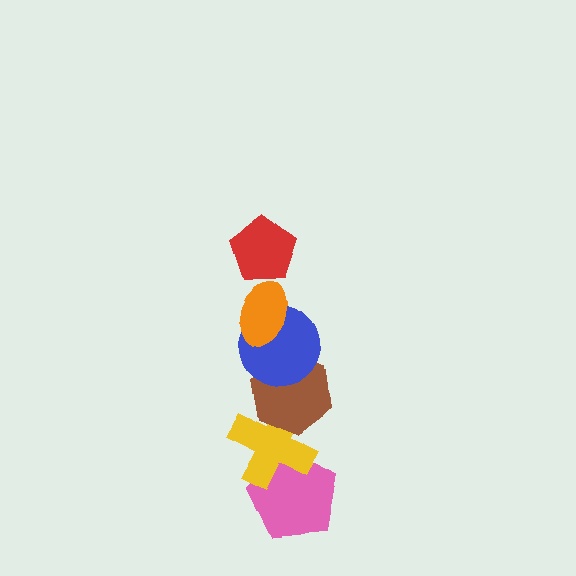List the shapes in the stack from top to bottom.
From top to bottom: the red pentagon, the orange ellipse, the blue circle, the brown hexagon, the yellow cross, the pink pentagon.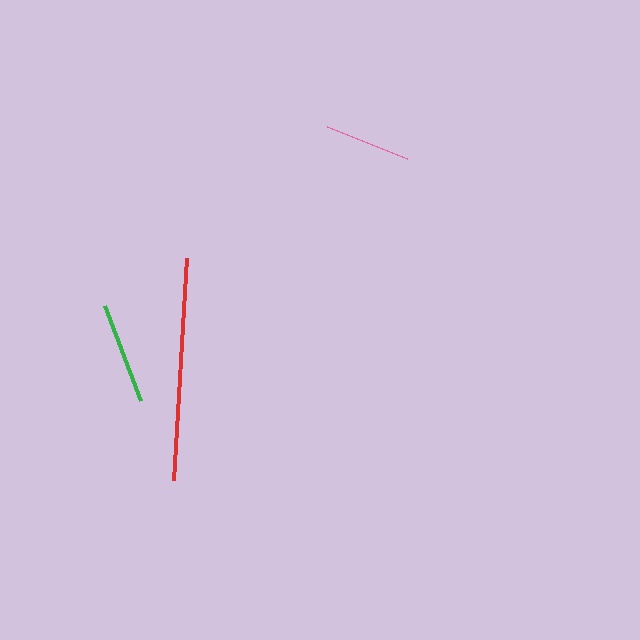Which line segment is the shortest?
The pink line is the shortest at approximately 87 pixels.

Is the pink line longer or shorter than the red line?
The red line is longer than the pink line.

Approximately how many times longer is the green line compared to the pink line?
The green line is approximately 1.2 times the length of the pink line.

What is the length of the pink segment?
The pink segment is approximately 87 pixels long.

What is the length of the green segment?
The green segment is approximately 102 pixels long.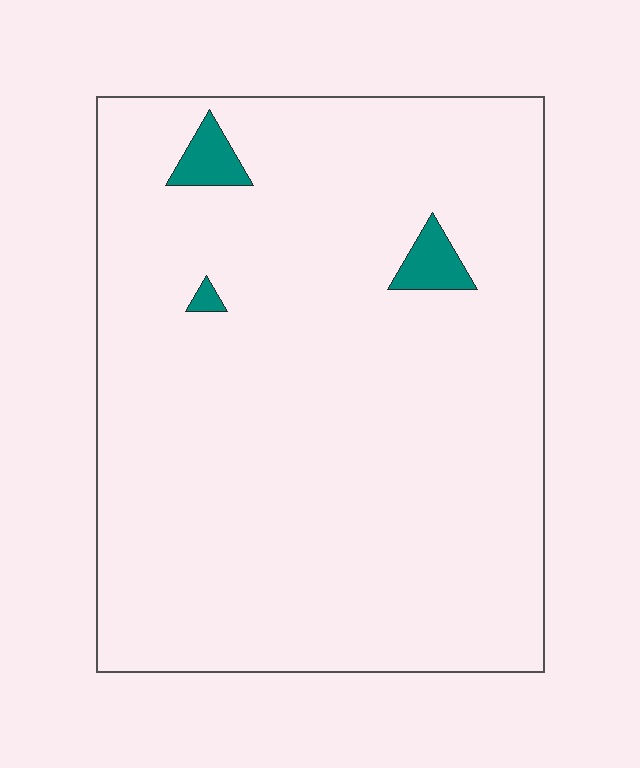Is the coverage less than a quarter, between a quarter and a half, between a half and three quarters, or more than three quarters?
Less than a quarter.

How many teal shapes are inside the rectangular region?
3.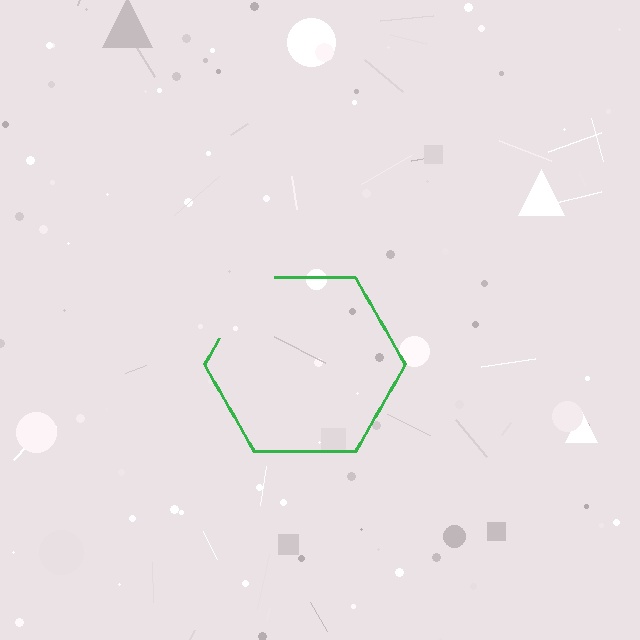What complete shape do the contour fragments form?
The contour fragments form a hexagon.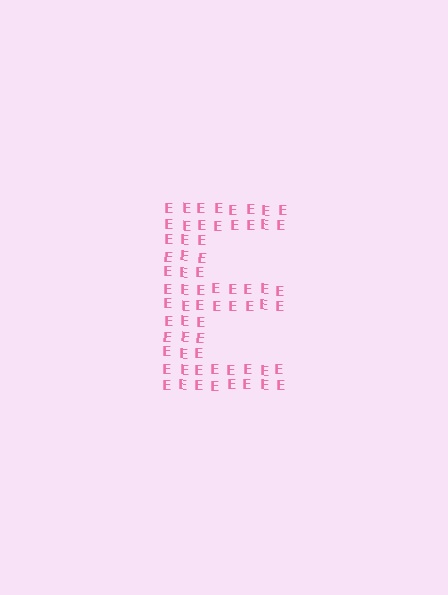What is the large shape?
The large shape is the letter E.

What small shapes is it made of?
It is made of small letter E's.